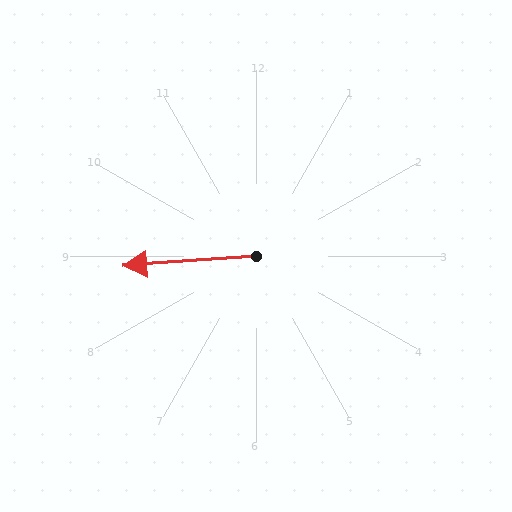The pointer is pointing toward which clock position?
Roughly 9 o'clock.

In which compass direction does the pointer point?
West.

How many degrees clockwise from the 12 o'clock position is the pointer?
Approximately 266 degrees.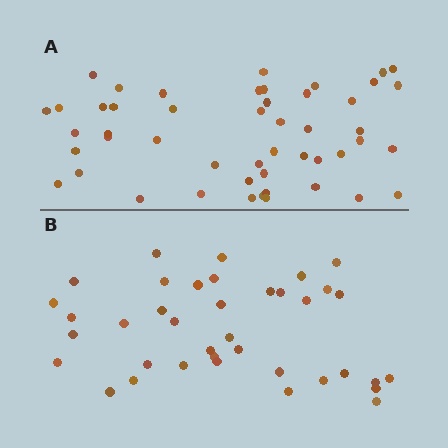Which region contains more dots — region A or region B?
Region A (the top region) has more dots.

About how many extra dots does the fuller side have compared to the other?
Region A has roughly 12 or so more dots than region B.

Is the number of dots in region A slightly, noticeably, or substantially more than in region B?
Region A has noticeably more, but not dramatically so. The ratio is roughly 1.3 to 1.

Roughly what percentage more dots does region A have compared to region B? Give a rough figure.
About 30% more.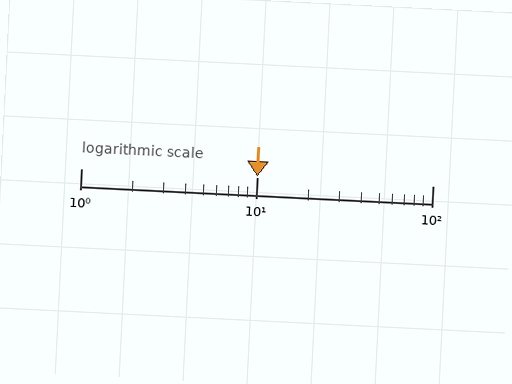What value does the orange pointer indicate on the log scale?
The pointer indicates approximately 10.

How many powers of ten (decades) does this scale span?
The scale spans 2 decades, from 1 to 100.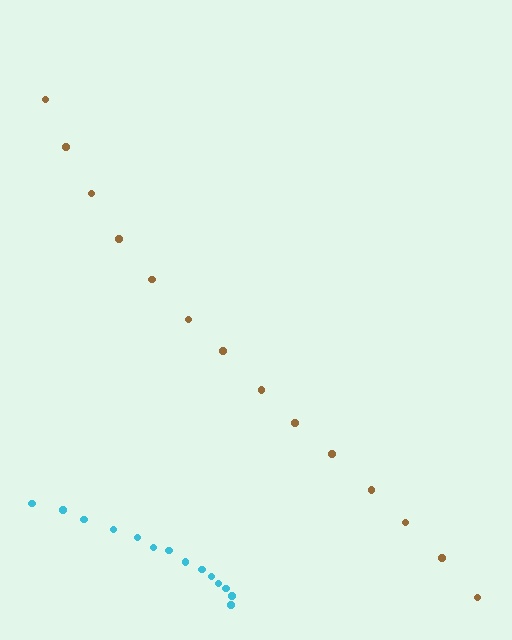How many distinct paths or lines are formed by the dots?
There are 2 distinct paths.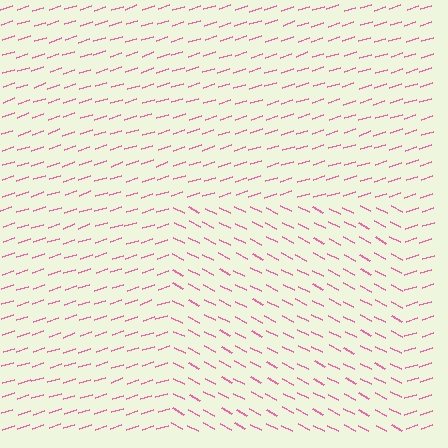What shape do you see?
I see a rectangle.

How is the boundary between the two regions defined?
The boundary is defined purely by a change in line orientation (approximately 45 degrees difference). All lines are the same color and thickness.